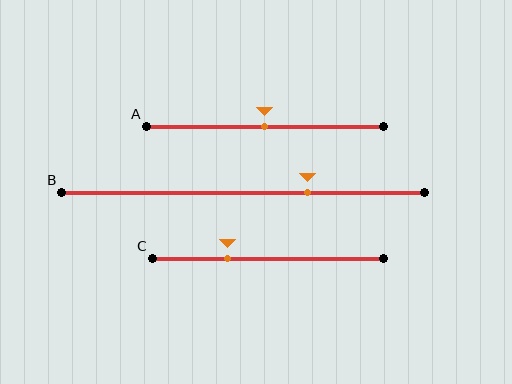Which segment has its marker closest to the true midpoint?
Segment A has its marker closest to the true midpoint.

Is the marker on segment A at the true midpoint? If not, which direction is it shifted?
Yes, the marker on segment A is at the true midpoint.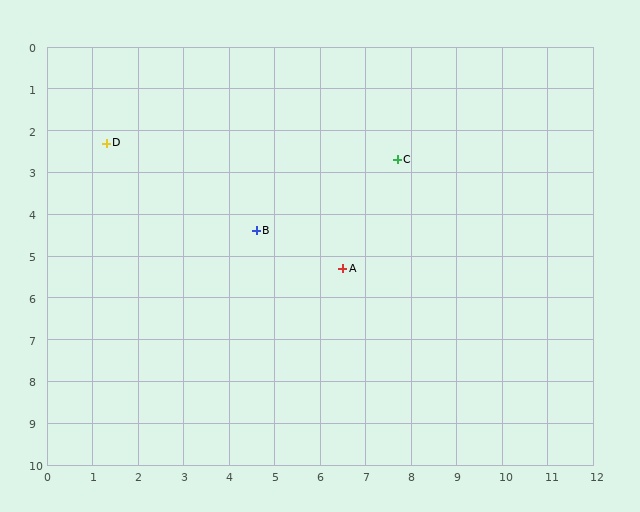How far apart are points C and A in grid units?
Points C and A are about 2.9 grid units apart.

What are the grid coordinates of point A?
Point A is at approximately (6.5, 5.3).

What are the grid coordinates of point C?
Point C is at approximately (7.7, 2.7).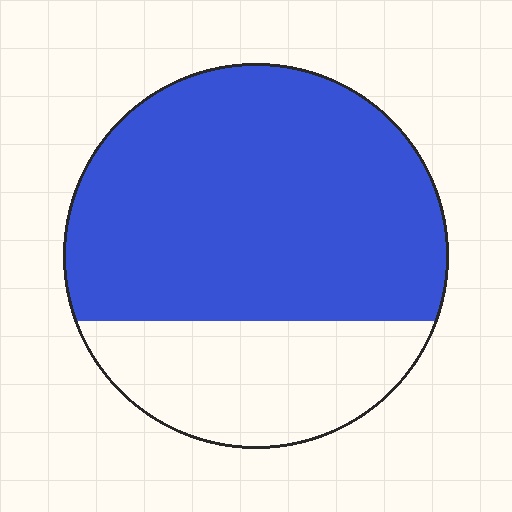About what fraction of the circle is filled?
About three quarters (3/4).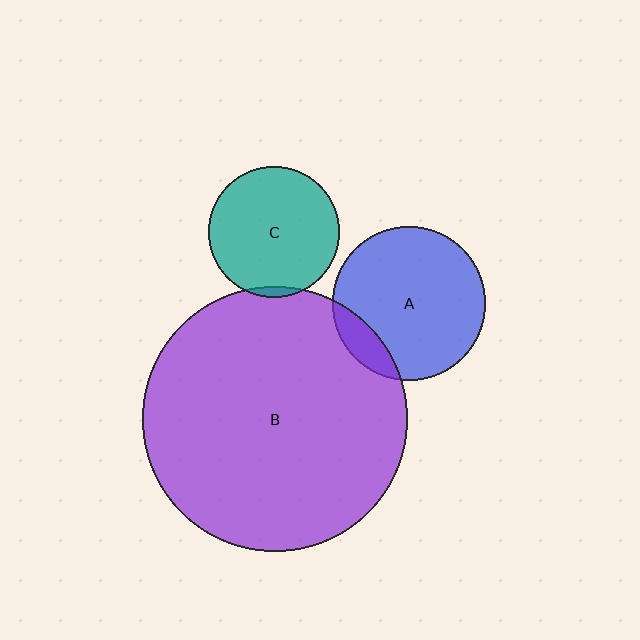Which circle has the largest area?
Circle B (purple).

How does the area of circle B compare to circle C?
Approximately 4.1 times.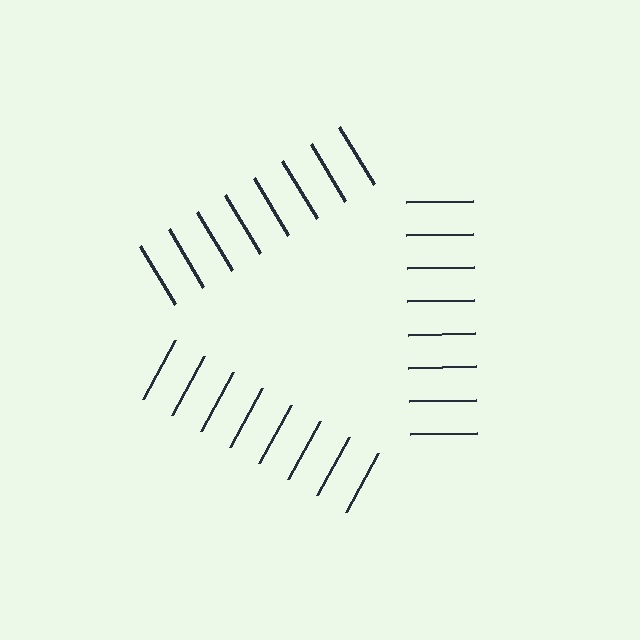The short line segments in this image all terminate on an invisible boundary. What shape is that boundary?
An illusory triangle — the line segments terminate on its edges but no continuous stroke is drawn.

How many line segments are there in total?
24 — 8 along each of the 3 edges.